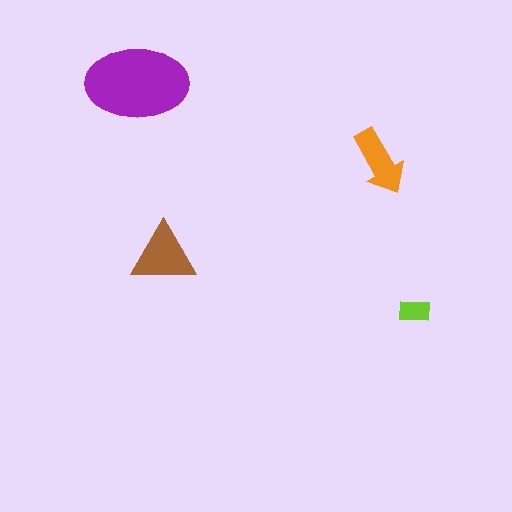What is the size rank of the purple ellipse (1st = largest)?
1st.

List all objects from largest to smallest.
The purple ellipse, the brown triangle, the orange arrow, the lime rectangle.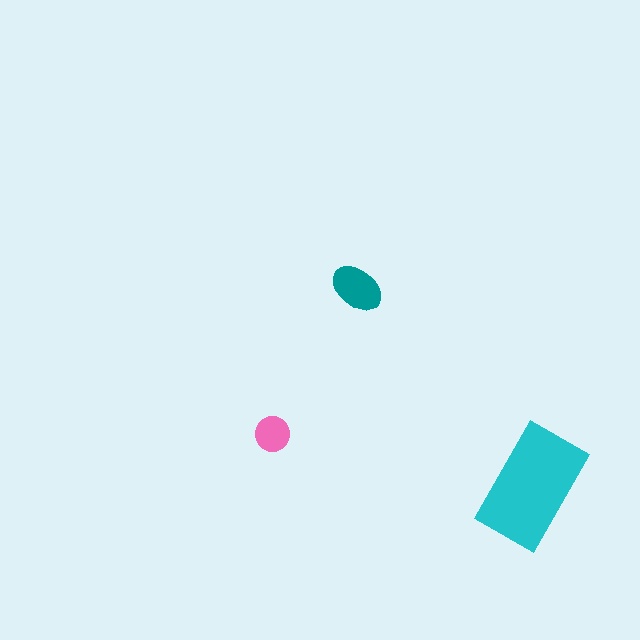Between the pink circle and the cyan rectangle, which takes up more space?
The cyan rectangle.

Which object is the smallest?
The pink circle.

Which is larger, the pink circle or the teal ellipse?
The teal ellipse.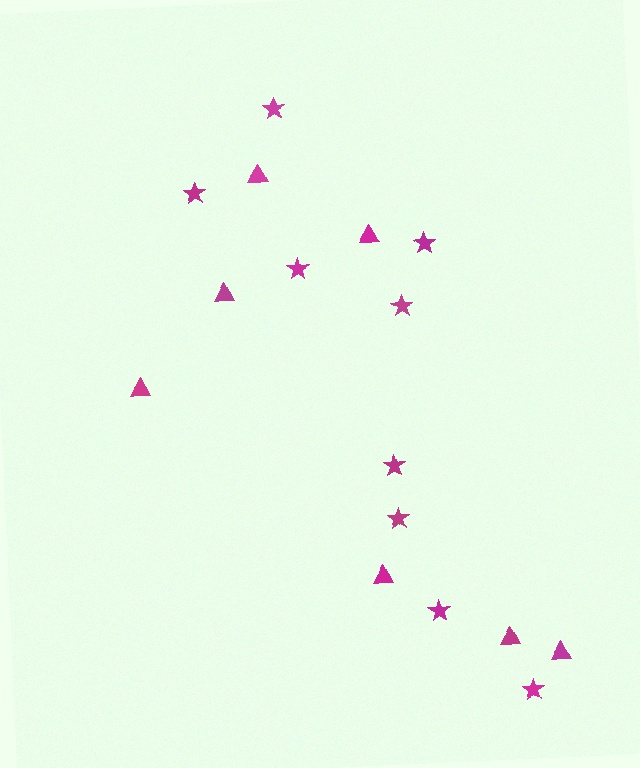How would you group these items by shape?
There are 2 groups: one group of triangles (7) and one group of stars (9).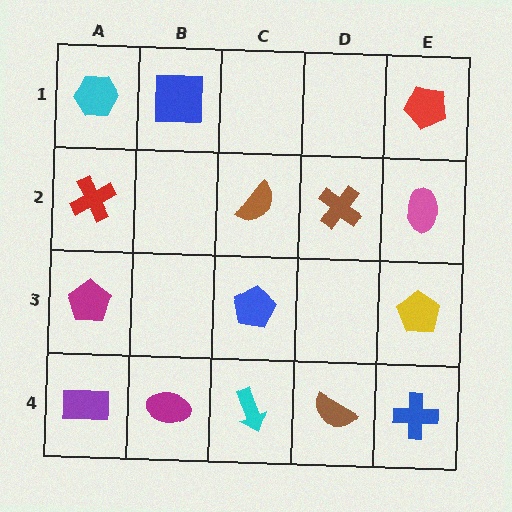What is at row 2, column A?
A red cross.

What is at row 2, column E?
A pink ellipse.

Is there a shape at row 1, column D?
No, that cell is empty.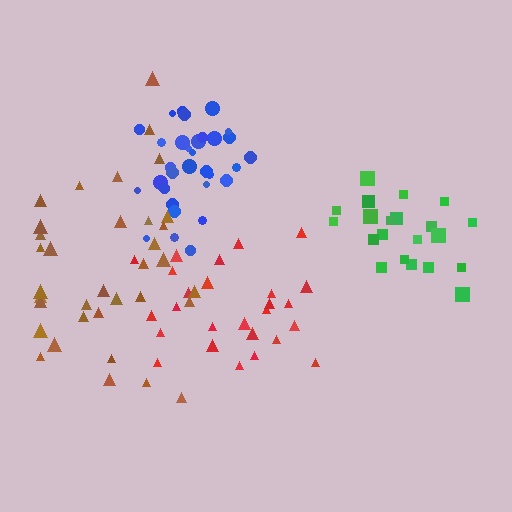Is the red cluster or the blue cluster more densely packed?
Blue.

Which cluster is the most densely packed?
Blue.